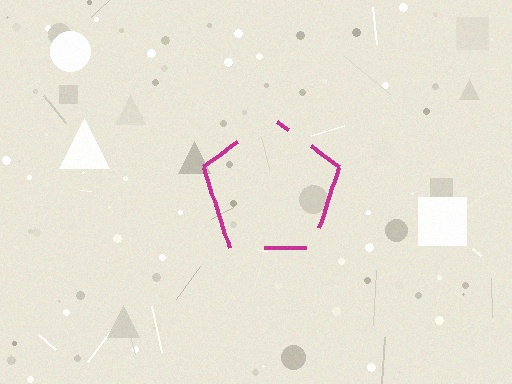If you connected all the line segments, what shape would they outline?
They would outline a pentagon.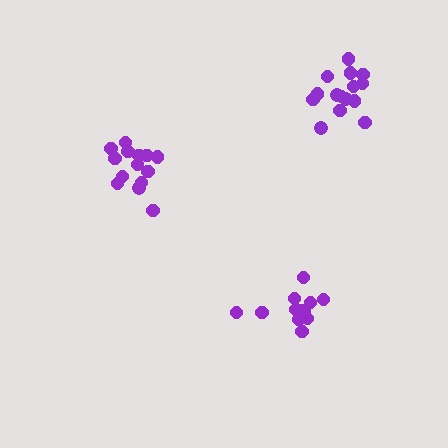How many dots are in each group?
Group 1: 15 dots, Group 2: 14 dots, Group 3: 12 dots (41 total).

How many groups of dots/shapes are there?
There are 3 groups.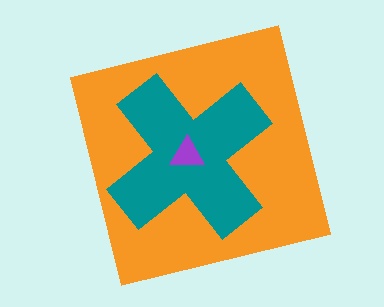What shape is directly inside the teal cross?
The purple triangle.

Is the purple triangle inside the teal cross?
Yes.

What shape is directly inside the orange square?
The teal cross.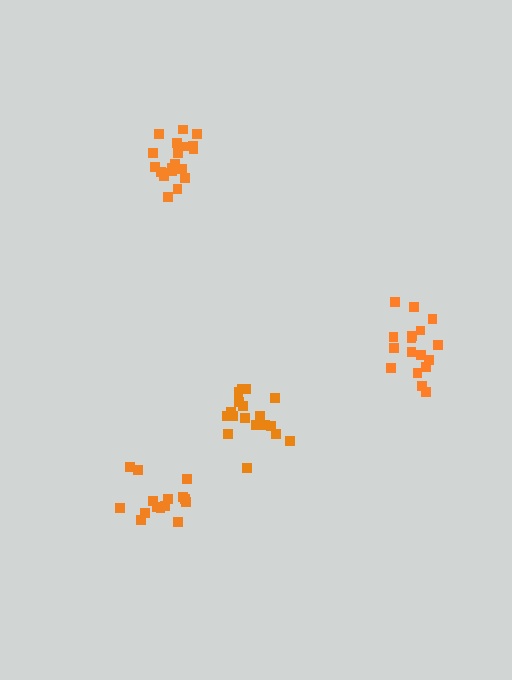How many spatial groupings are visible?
There are 4 spatial groupings.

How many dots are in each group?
Group 1: 15 dots, Group 2: 17 dots, Group 3: 18 dots, Group 4: 20 dots (70 total).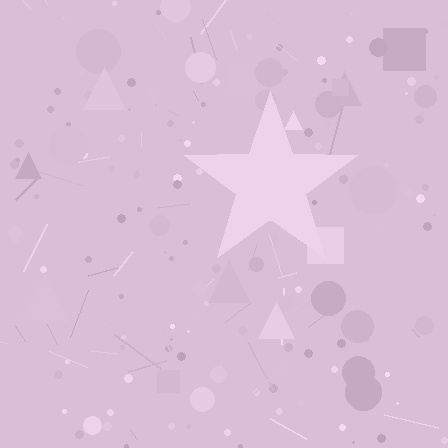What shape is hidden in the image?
A star is hidden in the image.